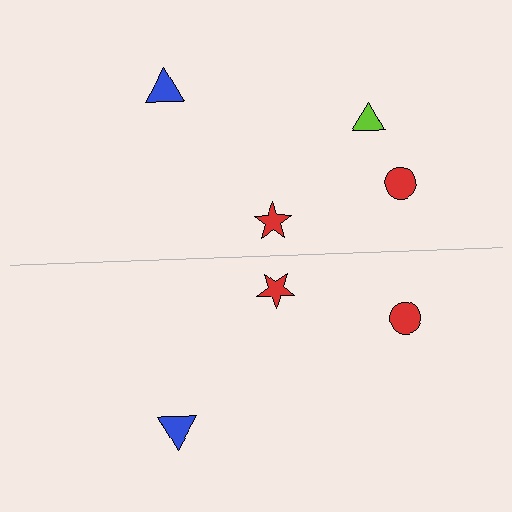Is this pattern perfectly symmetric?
No, the pattern is not perfectly symmetric. A lime triangle is missing from the bottom side.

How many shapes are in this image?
There are 7 shapes in this image.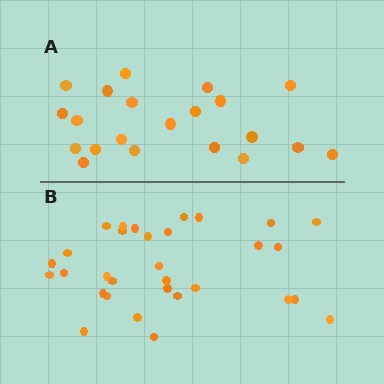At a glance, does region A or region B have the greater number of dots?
Region B (the bottom region) has more dots.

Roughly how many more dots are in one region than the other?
Region B has roughly 10 or so more dots than region A.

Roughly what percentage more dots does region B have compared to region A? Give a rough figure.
About 50% more.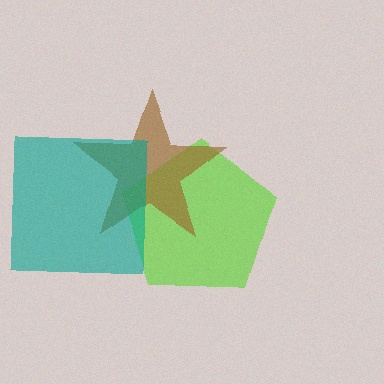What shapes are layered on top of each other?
The layered shapes are: a lime pentagon, a brown star, a teal square.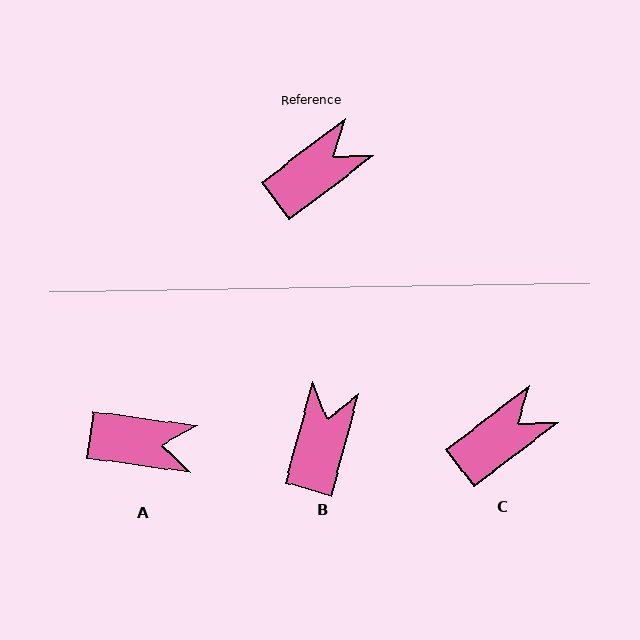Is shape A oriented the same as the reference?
No, it is off by about 46 degrees.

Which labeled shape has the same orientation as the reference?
C.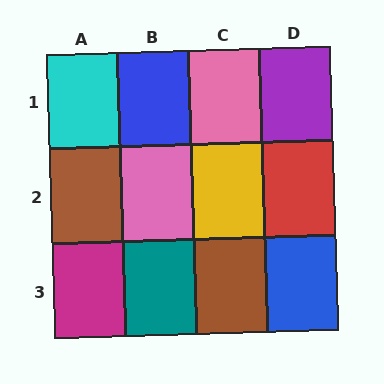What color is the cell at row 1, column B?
Blue.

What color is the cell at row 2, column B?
Pink.